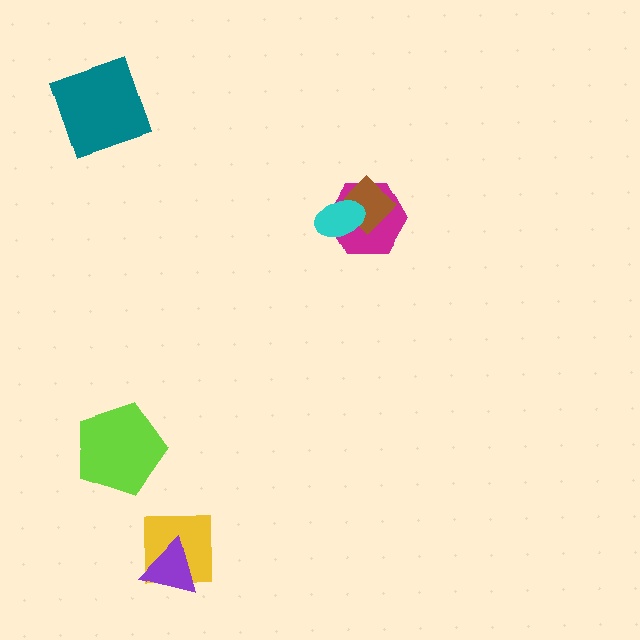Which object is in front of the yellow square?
The purple triangle is in front of the yellow square.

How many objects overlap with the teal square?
0 objects overlap with the teal square.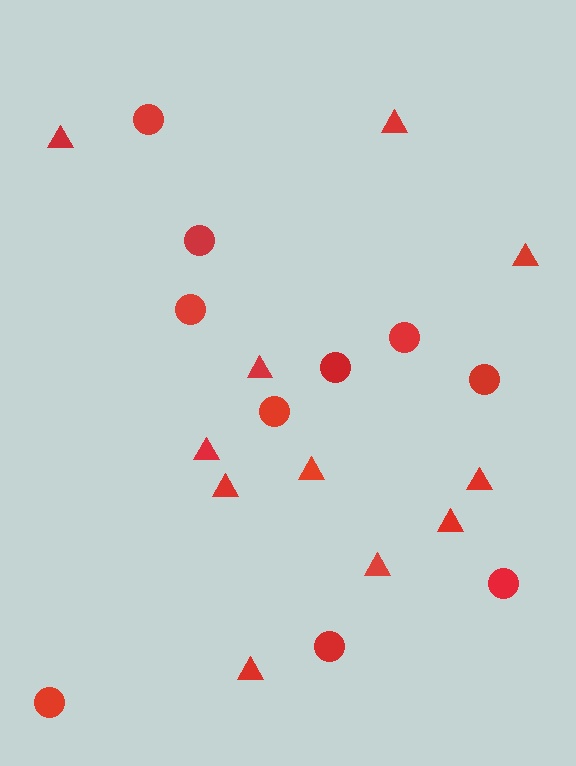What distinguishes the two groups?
There are 2 groups: one group of circles (10) and one group of triangles (11).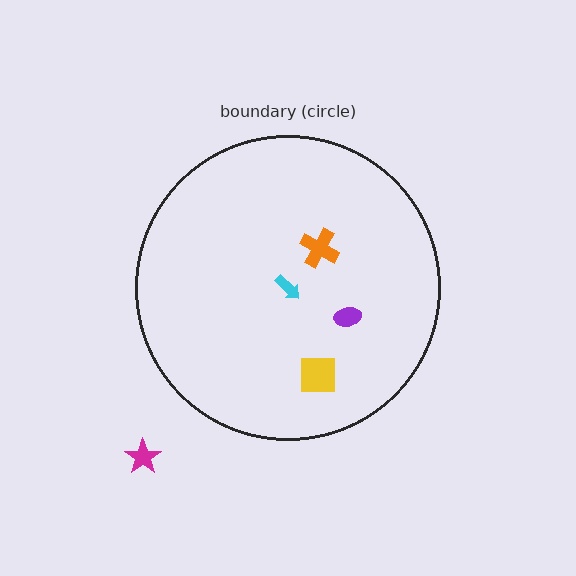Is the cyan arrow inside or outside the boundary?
Inside.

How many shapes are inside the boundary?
4 inside, 1 outside.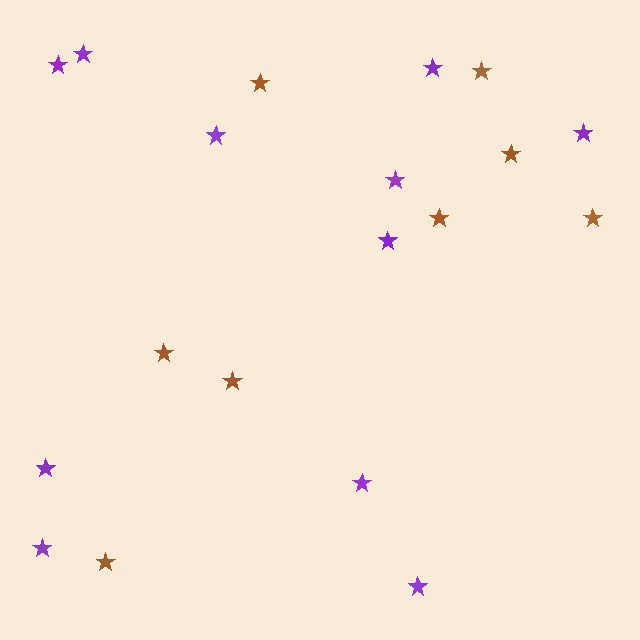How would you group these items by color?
There are 2 groups: one group of brown stars (8) and one group of purple stars (11).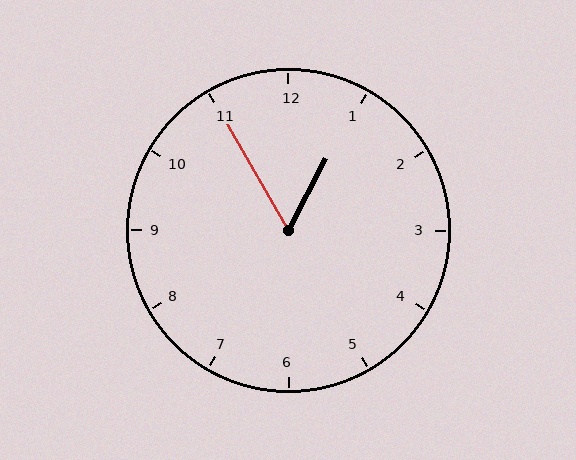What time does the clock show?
12:55.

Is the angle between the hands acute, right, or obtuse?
It is acute.